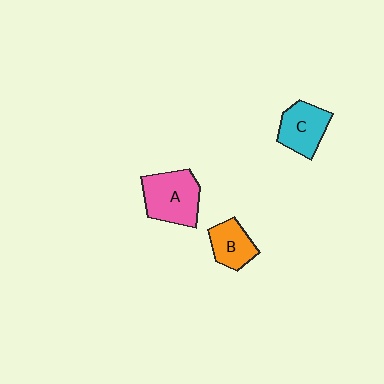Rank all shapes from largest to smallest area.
From largest to smallest: A (pink), C (cyan), B (orange).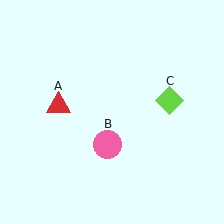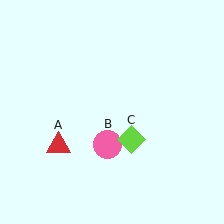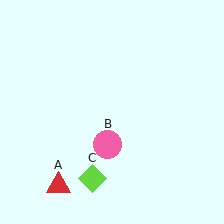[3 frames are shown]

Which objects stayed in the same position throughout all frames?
Pink circle (object B) remained stationary.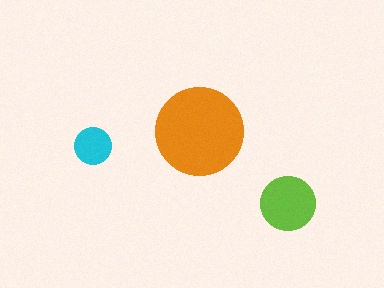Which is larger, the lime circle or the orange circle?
The orange one.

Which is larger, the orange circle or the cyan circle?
The orange one.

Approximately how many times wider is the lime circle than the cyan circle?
About 1.5 times wider.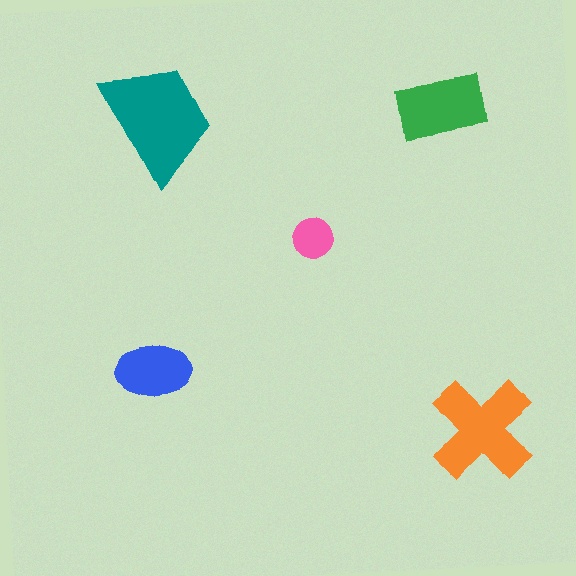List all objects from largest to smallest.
The teal trapezoid, the orange cross, the green rectangle, the blue ellipse, the pink circle.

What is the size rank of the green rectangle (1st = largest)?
3rd.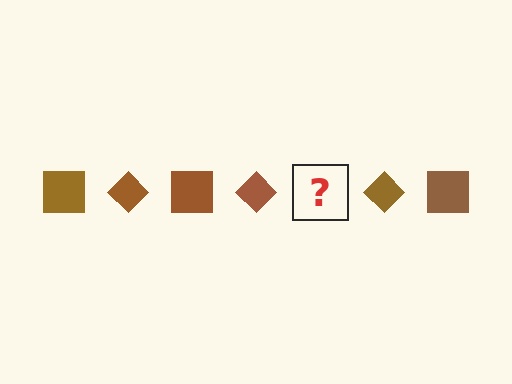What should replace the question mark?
The question mark should be replaced with a brown square.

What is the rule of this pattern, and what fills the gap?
The rule is that the pattern cycles through square, diamond shapes in brown. The gap should be filled with a brown square.